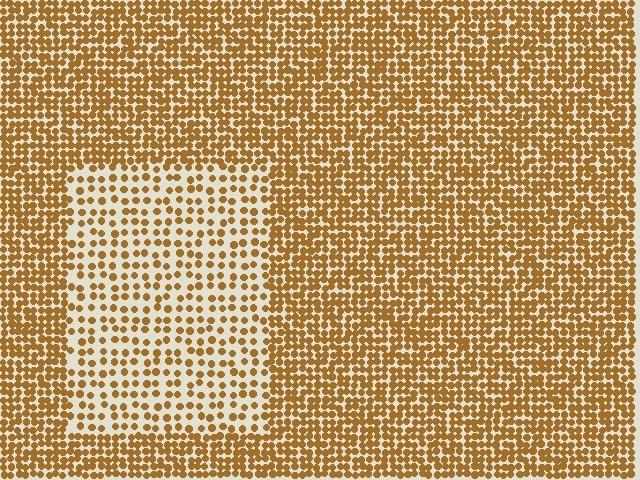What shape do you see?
I see a rectangle.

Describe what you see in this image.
The image contains small brown elements arranged at two different densities. A rectangle-shaped region is visible where the elements are less densely packed than the surrounding area.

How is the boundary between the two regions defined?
The boundary is defined by a change in element density (approximately 2.1x ratio). All elements are the same color, size, and shape.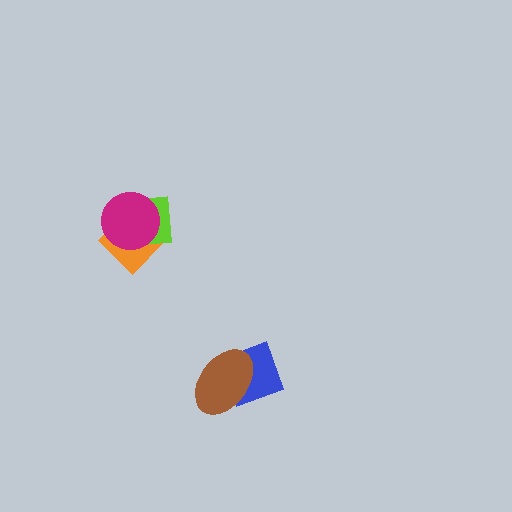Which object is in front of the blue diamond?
The brown ellipse is in front of the blue diamond.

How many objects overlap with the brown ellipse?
1 object overlaps with the brown ellipse.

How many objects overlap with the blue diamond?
1 object overlaps with the blue diamond.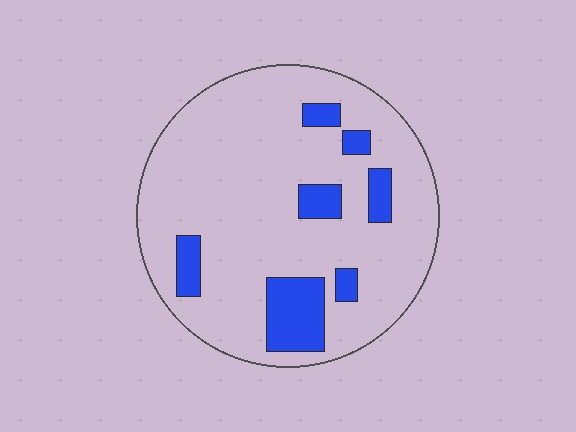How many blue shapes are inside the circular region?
7.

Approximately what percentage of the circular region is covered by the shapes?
Approximately 15%.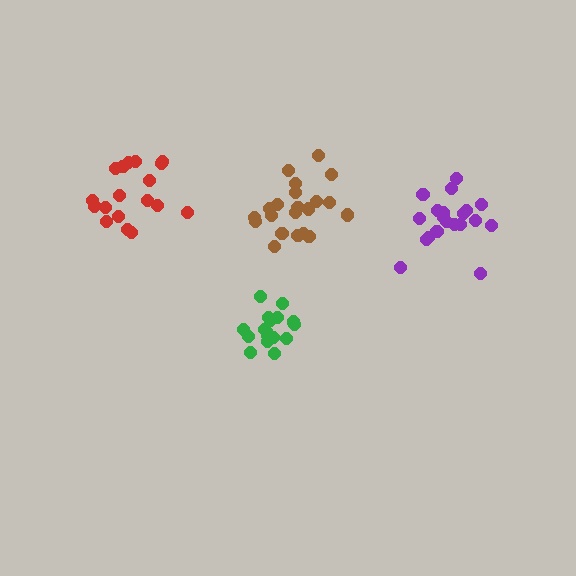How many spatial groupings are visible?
There are 4 spatial groupings.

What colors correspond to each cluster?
The clusters are colored: purple, green, red, brown.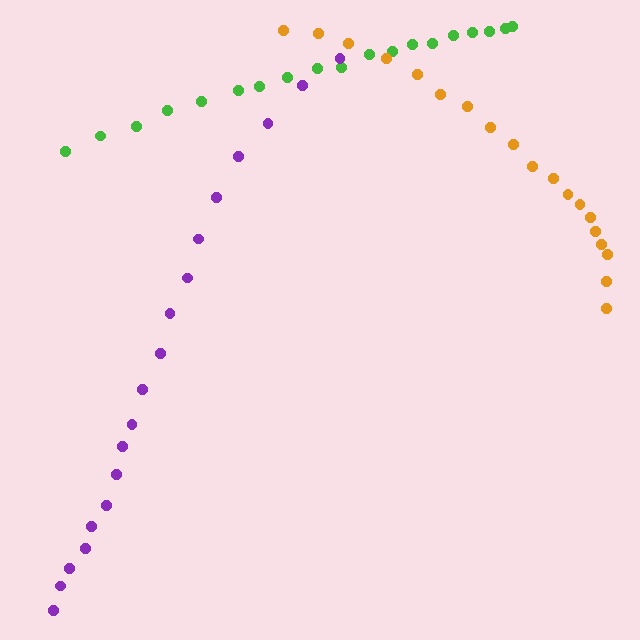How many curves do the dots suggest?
There are 3 distinct paths.